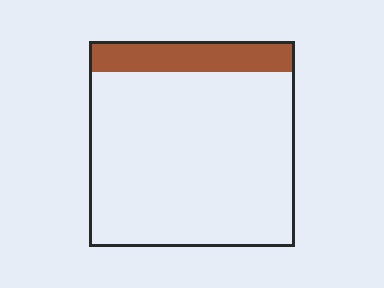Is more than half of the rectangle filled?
No.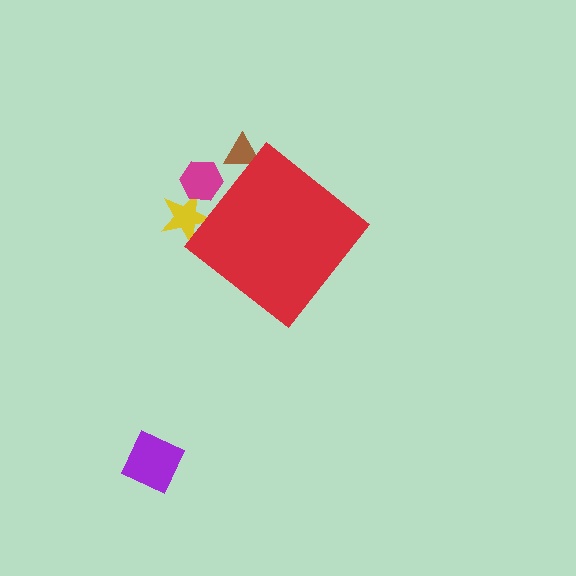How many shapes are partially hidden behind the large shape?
3 shapes are partially hidden.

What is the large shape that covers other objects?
A red diamond.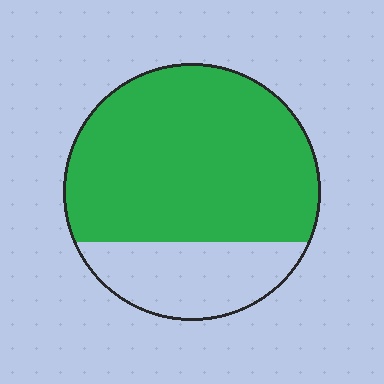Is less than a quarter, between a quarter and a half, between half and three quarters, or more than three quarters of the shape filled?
Between half and three quarters.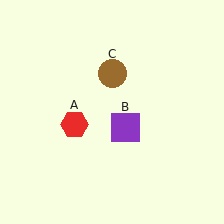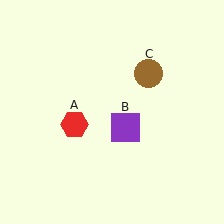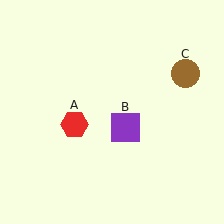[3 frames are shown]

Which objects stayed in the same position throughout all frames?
Red hexagon (object A) and purple square (object B) remained stationary.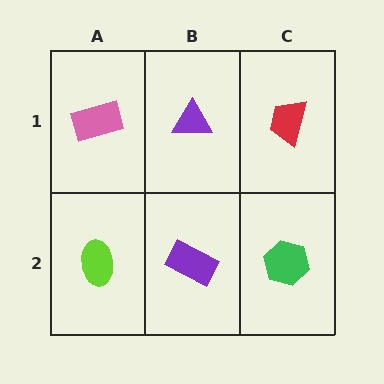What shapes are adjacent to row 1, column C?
A green hexagon (row 2, column C), a purple triangle (row 1, column B).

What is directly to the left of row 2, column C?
A purple rectangle.